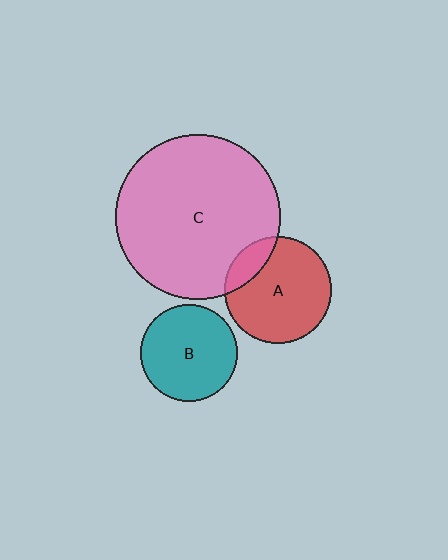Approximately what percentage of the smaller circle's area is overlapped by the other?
Approximately 15%.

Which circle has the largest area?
Circle C (pink).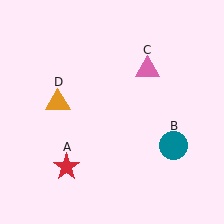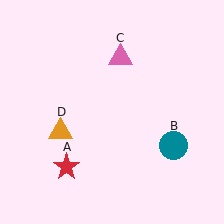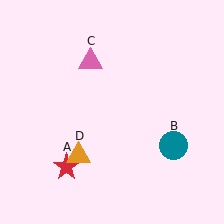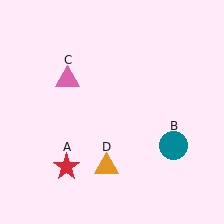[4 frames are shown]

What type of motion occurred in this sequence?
The pink triangle (object C), orange triangle (object D) rotated counterclockwise around the center of the scene.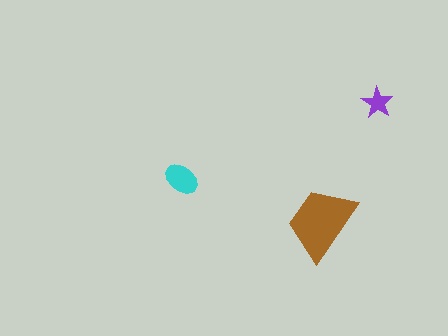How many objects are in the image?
There are 3 objects in the image.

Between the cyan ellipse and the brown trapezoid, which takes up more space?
The brown trapezoid.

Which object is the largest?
The brown trapezoid.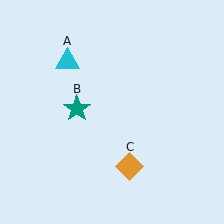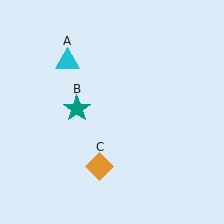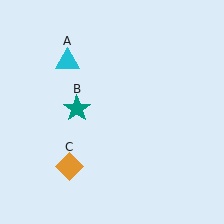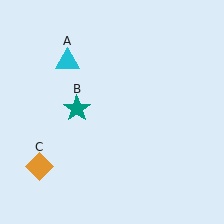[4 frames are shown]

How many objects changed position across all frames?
1 object changed position: orange diamond (object C).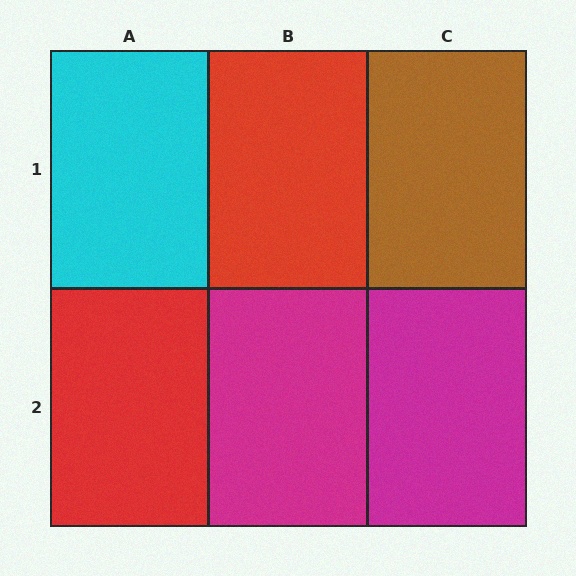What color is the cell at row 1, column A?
Cyan.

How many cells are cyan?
1 cell is cyan.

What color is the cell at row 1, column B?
Red.